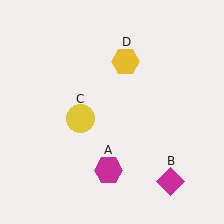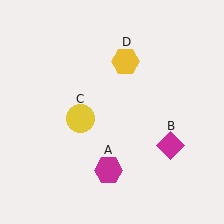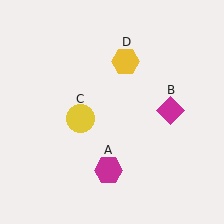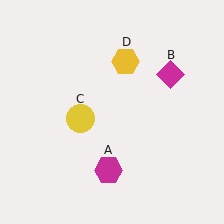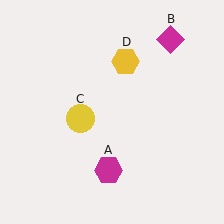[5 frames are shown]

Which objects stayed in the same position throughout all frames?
Magenta hexagon (object A) and yellow circle (object C) and yellow hexagon (object D) remained stationary.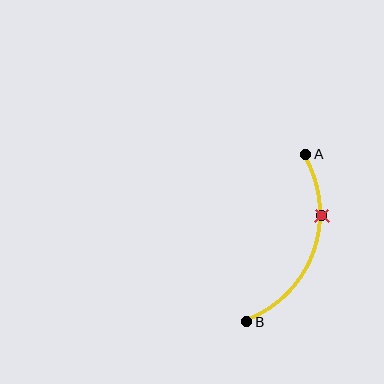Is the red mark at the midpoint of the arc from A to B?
No. The red mark lies on the arc but is closer to endpoint A. The arc midpoint would be at the point on the curve equidistant along the arc from both A and B.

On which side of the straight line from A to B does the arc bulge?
The arc bulges to the right of the straight line connecting A and B.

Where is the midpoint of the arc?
The arc midpoint is the point on the curve farthest from the straight line joining A and B. It sits to the right of that line.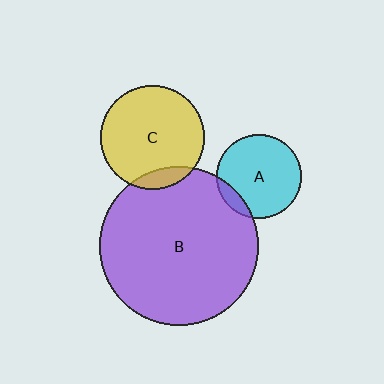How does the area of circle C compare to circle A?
Approximately 1.5 times.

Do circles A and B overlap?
Yes.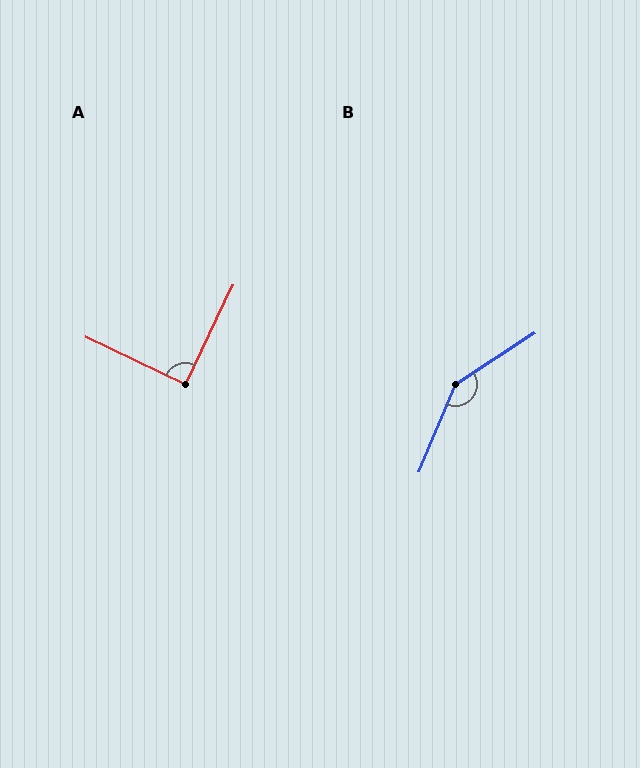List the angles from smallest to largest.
A (90°), B (146°).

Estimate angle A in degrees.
Approximately 90 degrees.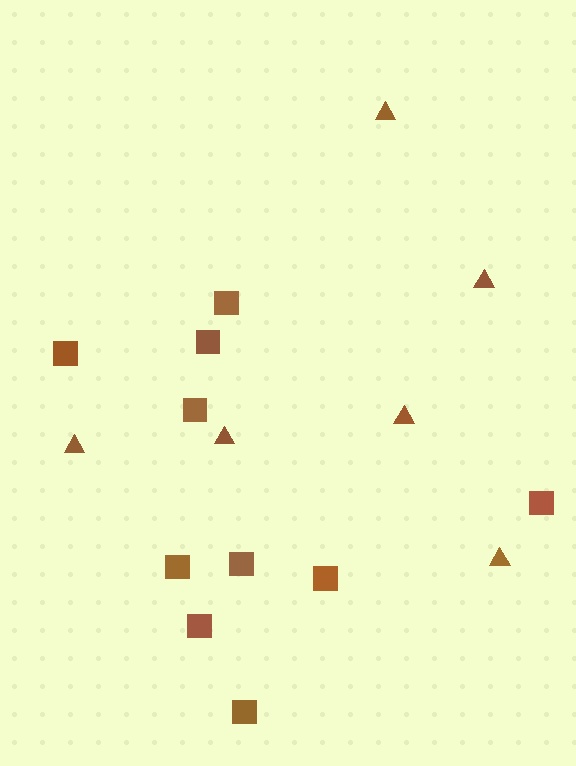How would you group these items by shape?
There are 2 groups: one group of triangles (6) and one group of squares (10).